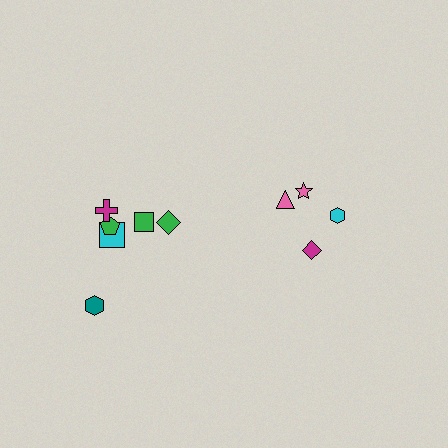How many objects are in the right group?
There are 4 objects.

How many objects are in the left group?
There are 7 objects.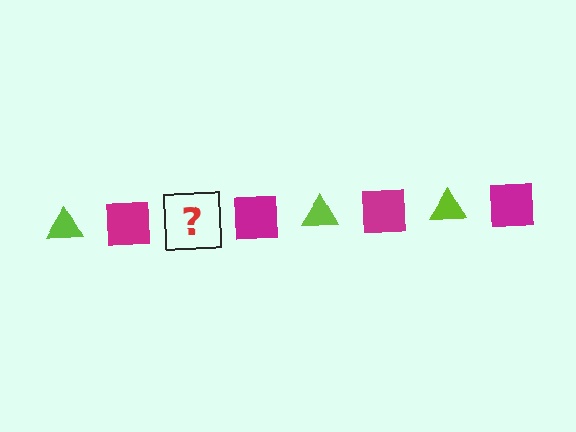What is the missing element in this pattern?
The missing element is a lime triangle.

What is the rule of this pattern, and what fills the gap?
The rule is that the pattern alternates between lime triangle and magenta square. The gap should be filled with a lime triangle.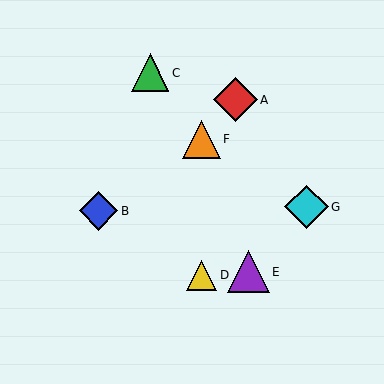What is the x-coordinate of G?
Object G is at x≈306.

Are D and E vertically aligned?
No, D is at x≈202 and E is at x≈248.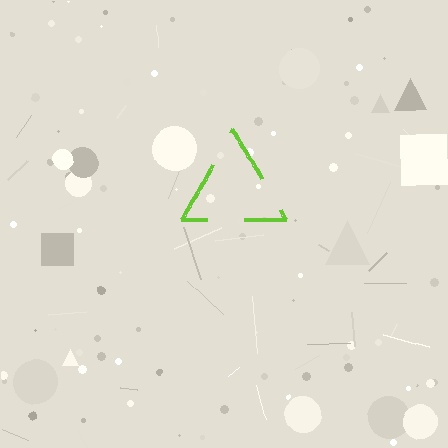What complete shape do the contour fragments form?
The contour fragments form a triangle.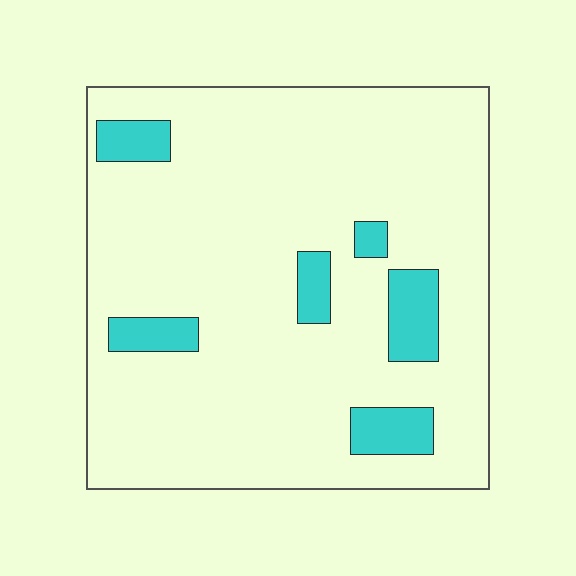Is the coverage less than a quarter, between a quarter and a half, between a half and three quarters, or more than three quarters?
Less than a quarter.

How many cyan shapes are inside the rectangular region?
6.